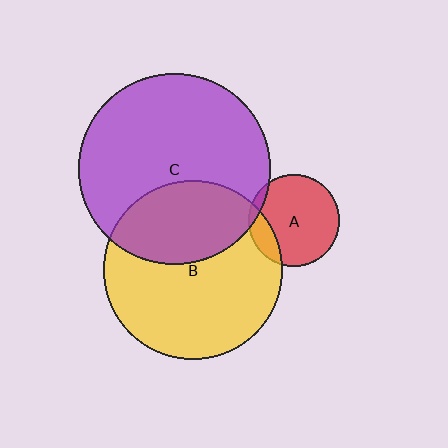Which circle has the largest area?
Circle C (purple).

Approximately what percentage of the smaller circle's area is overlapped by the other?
Approximately 35%.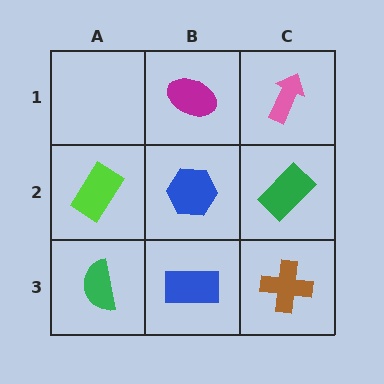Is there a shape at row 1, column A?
No, that cell is empty.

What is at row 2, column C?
A green rectangle.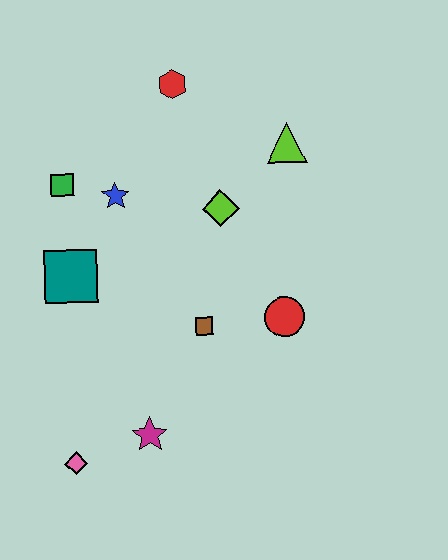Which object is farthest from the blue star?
The pink diamond is farthest from the blue star.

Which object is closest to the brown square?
The red circle is closest to the brown square.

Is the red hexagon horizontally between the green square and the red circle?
Yes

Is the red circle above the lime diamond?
No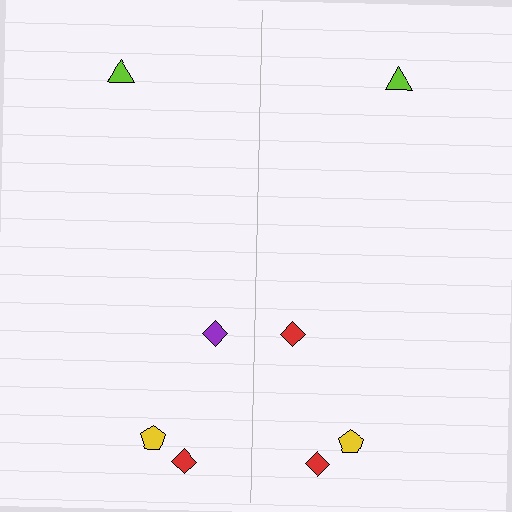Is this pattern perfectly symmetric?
No, the pattern is not perfectly symmetric. The red diamond on the right side breaks the symmetry — its mirror counterpart is purple.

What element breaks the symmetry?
The red diamond on the right side breaks the symmetry — its mirror counterpart is purple.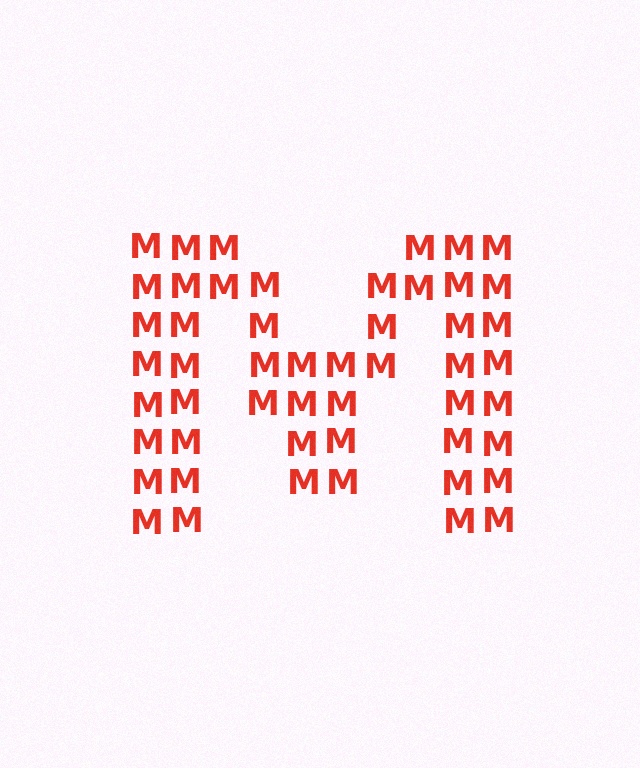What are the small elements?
The small elements are letter M's.